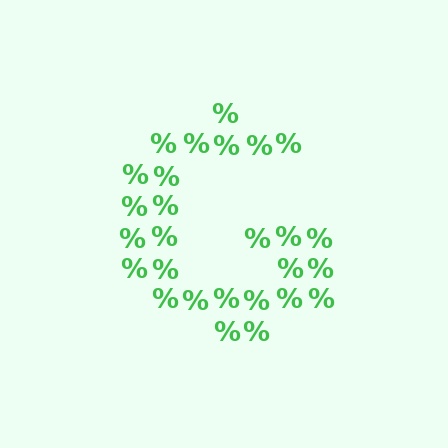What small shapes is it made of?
It is made of small percent signs.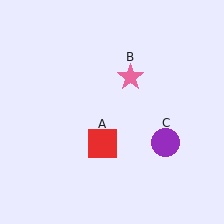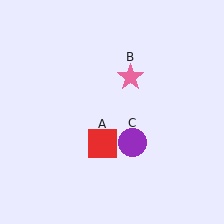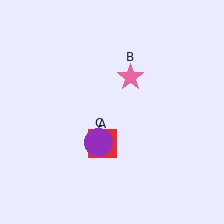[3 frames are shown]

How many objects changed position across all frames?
1 object changed position: purple circle (object C).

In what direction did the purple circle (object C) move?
The purple circle (object C) moved left.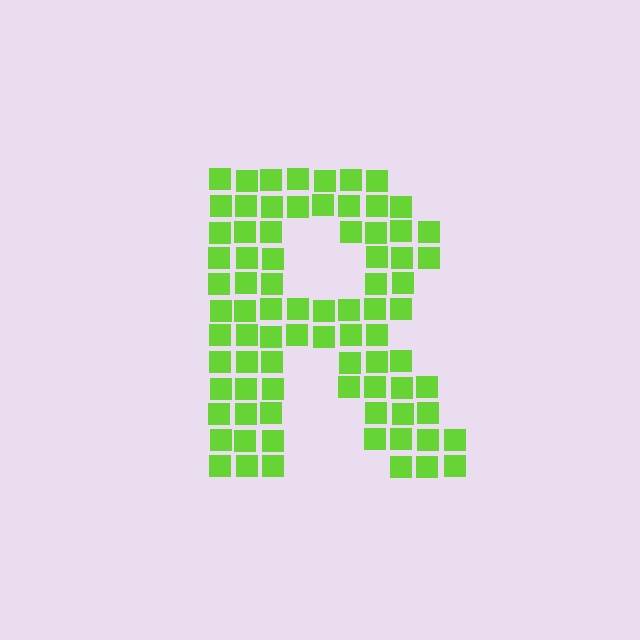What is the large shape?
The large shape is the letter R.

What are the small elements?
The small elements are squares.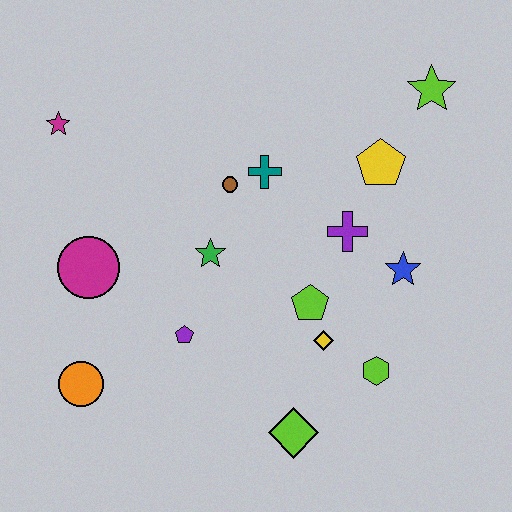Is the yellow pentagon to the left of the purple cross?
No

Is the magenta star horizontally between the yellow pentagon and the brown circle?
No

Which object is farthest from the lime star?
The orange circle is farthest from the lime star.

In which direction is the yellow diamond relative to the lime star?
The yellow diamond is below the lime star.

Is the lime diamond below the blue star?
Yes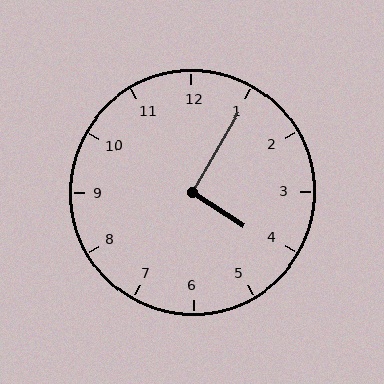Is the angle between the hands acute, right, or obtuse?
It is right.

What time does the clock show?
4:05.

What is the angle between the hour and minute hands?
Approximately 92 degrees.